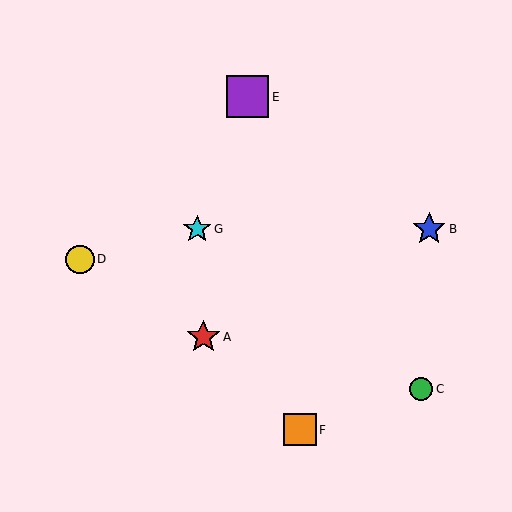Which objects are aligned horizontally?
Objects B, G are aligned horizontally.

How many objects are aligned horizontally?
2 objects (B, G) are aligned horizontally.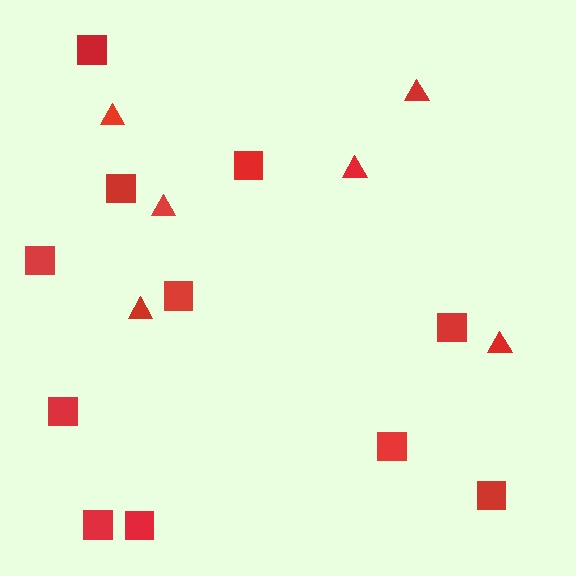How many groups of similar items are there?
There are 2 groups: one group of triangles (6) and one group of squares (11).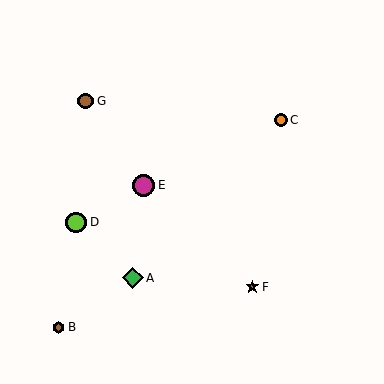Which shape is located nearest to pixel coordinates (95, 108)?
The brown circle (labeled G) at (86, 101) is nearest to that location.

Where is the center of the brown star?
The center of the brown star is at (252, 287).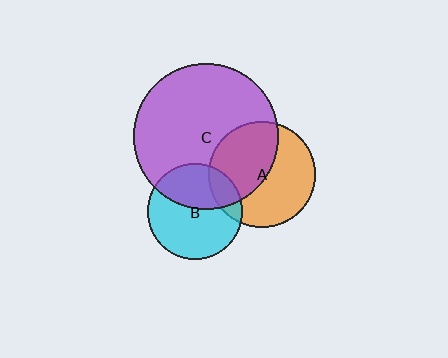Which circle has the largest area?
Circle C (purple).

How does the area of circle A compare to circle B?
Approximately 1.3 times.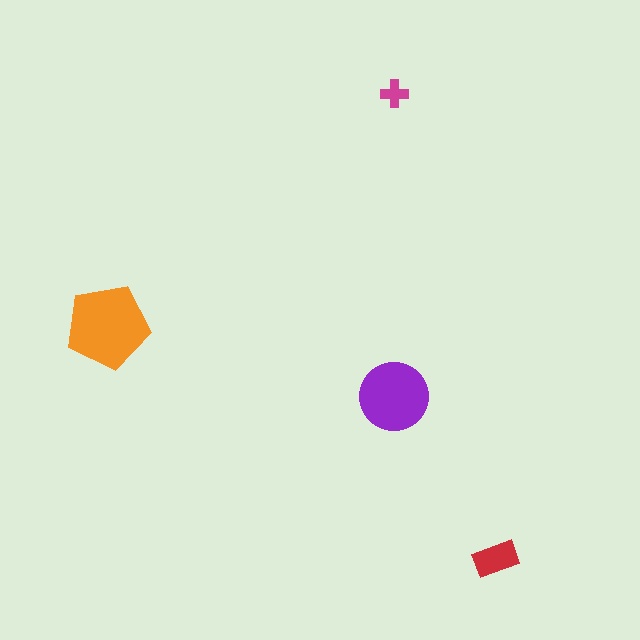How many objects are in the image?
There are 4 objects in the image.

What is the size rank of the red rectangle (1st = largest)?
3rd.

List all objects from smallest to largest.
The magenta cross, the red rectangle, the purple circle, the orange pentagon.